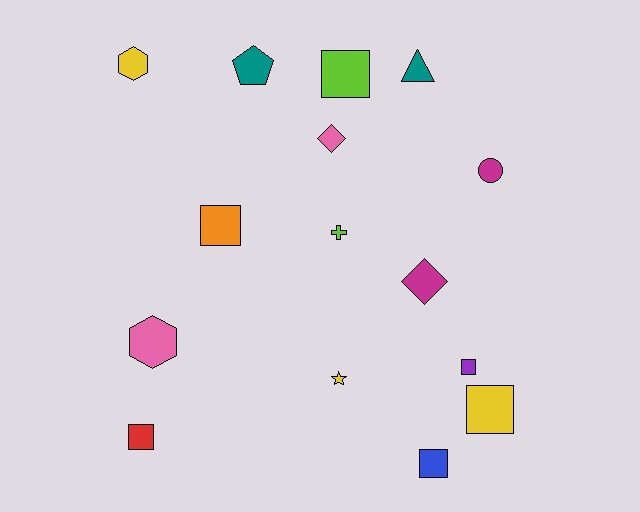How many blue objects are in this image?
There is 1 blue object.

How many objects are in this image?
There are 15 objects.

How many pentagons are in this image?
There is 1 pentagon.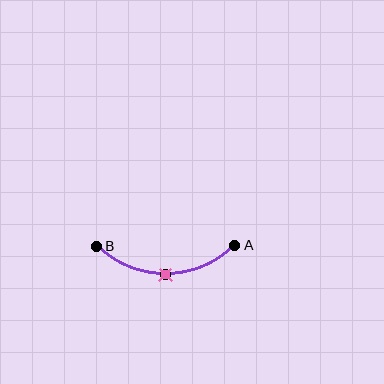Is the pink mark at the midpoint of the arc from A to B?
Yes. The pink mark lies on the arc at equal arc-length from both A and B — it is the arc midpoint.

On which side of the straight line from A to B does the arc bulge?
The arc bulges below the straight line connecting A and B.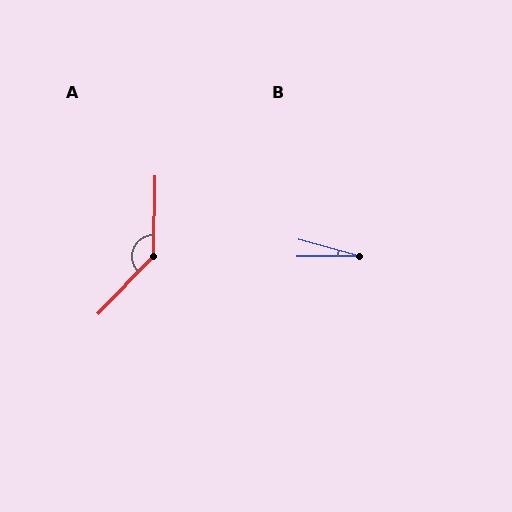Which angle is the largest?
A, at approximately 137 degrees.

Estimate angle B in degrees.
Approximately 16 degrees.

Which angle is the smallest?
B, at approximately 16 degrees.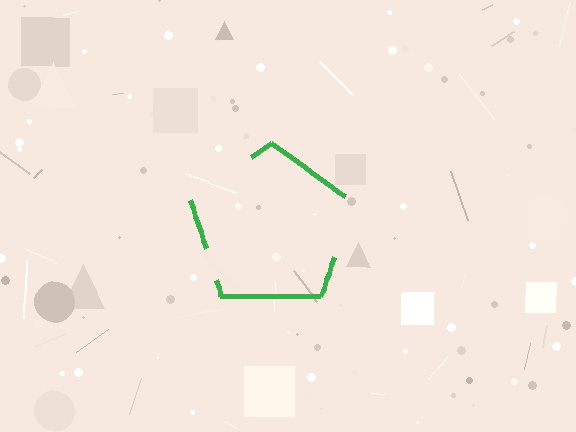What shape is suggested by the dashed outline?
The dashed outline suggests a pentagon.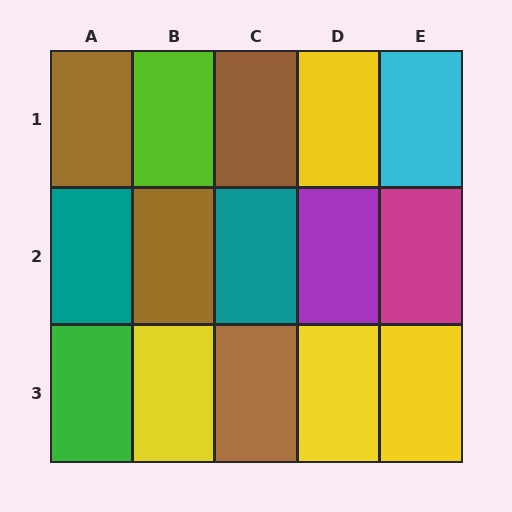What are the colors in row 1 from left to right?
Brown, lime, brown, yellow, cyan.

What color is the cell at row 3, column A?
Green.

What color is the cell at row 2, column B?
Brown.